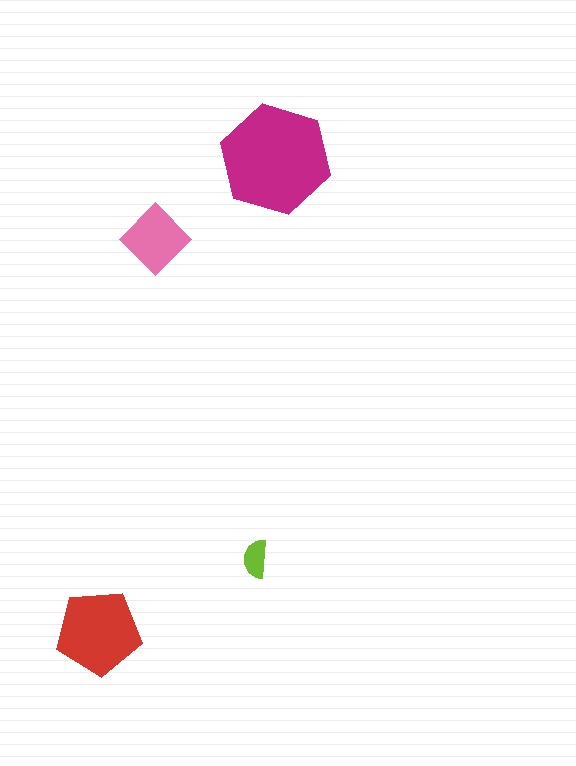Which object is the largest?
The magenta hexagon.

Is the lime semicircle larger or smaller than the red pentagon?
Smaller.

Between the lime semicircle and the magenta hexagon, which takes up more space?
The magenta hexagon.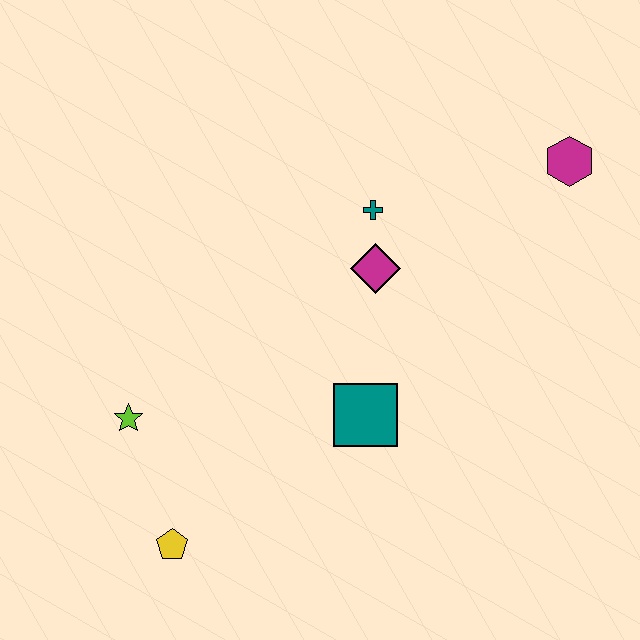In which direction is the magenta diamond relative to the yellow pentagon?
The magenta diamond is above the yellow pentagon.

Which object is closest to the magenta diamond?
The teal cross is closest to the magenta diamond.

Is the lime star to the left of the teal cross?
Yes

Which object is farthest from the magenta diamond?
The yellow pentagon is farthest from the magenta diamond.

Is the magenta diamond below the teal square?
No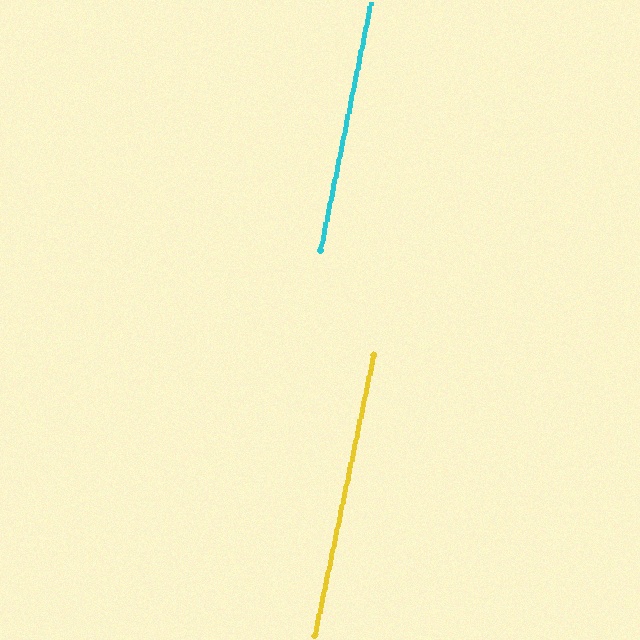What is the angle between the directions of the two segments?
Approximately 0 degrees.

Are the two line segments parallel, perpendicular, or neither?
Parallel — their directions differ by only 0.3°.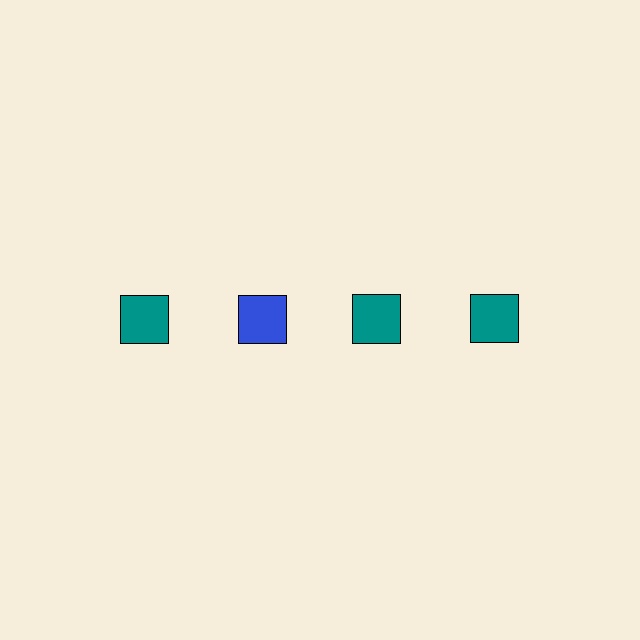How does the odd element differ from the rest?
It has a different color: blue instead of teal.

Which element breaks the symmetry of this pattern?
The blue square in the top row, second from left column breaks the symmetry. All other shapes are teal squares.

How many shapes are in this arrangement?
There are 4 shapes arranged in a grid pattern.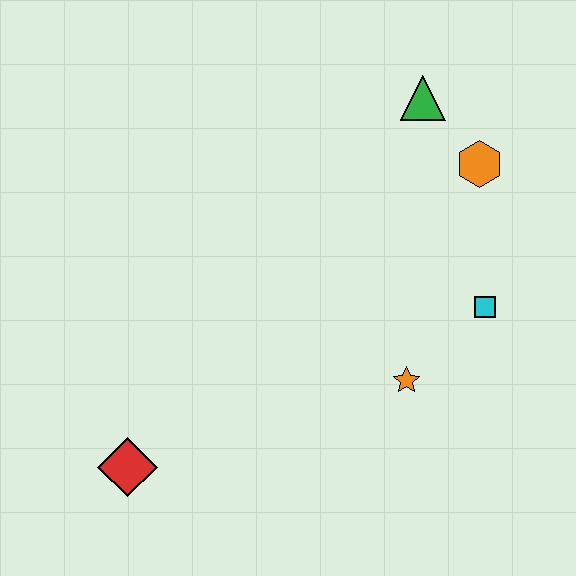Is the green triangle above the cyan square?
Yes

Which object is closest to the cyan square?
The orange star is closest to the cyan square.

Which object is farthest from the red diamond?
The green triangle is farthest from the red diamond.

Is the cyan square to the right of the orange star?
Yes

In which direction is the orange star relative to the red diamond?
The orange star is to the right of the red diamond.